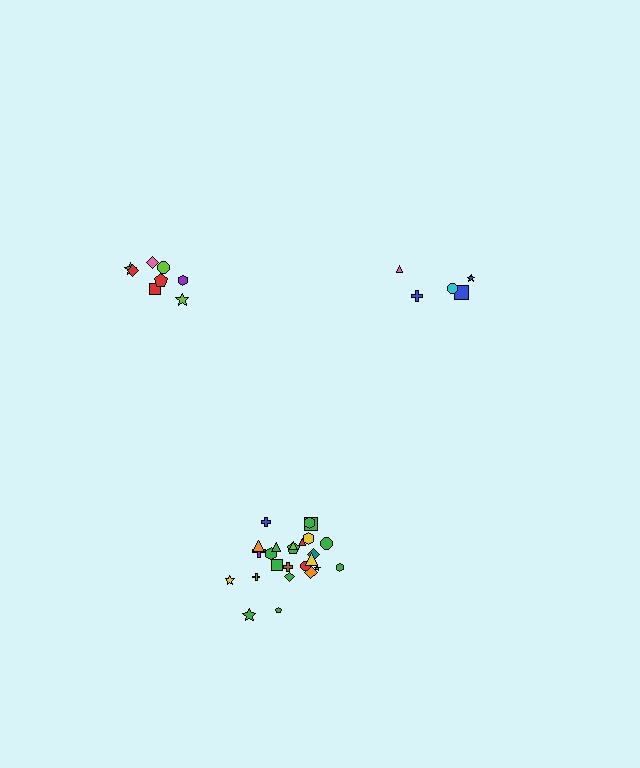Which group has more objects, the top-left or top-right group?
The top-left group.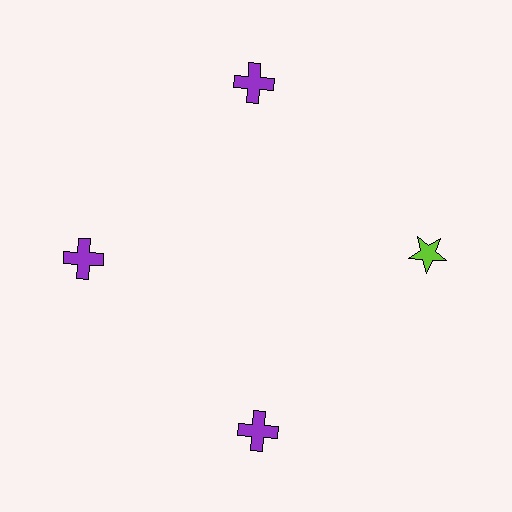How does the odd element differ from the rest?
It differs in both color (lime instead of purple) and shape (star instead of cross).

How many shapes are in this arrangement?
There are 4 shapes arranged in a ring pattern.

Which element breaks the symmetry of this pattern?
The lime star at roughly the 3 o'clock position breaks the symmetry. All other shapes are purple crosses.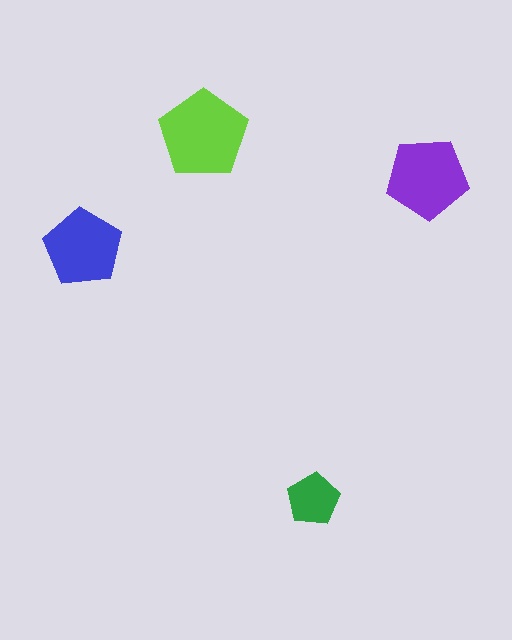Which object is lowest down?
The green pentagon is bottommost.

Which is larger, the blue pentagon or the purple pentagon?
The purple one.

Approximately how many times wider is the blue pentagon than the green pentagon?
About 1.5 times wider.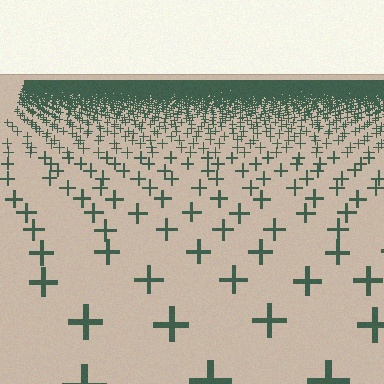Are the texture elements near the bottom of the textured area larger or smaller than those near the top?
Larger. Near the bottom, elements are closer to the viewer and appear at a bigger on-screen size.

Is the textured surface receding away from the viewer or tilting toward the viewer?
The surface is receding away from the viewer. Texture elements get smaller and denser toward the top.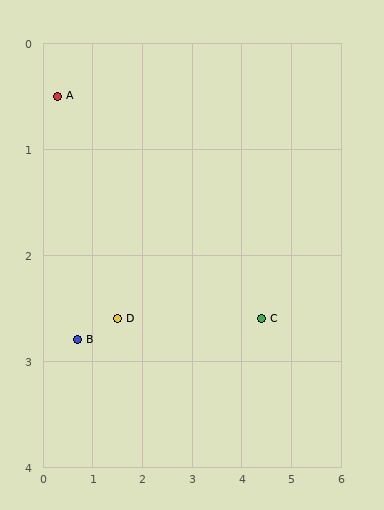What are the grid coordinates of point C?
Point C is at approximately (4.4, 2.6).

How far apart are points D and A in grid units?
Points D and A are about 2.4 grid units apart.